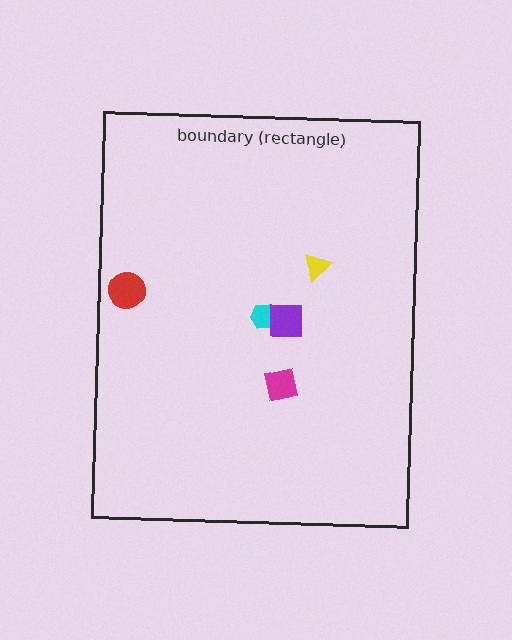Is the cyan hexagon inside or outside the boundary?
Inside.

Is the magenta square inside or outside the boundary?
Inside.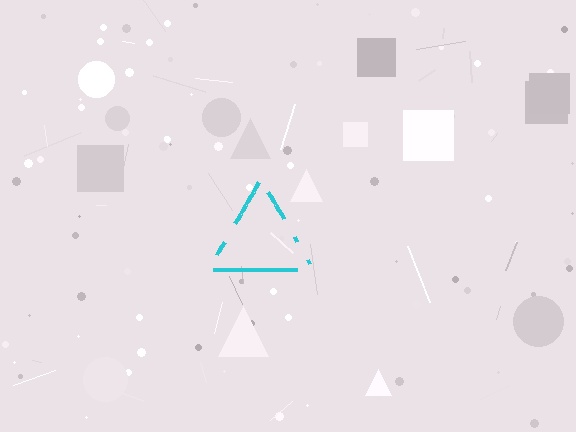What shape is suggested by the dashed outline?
The dashed outline suggests a triangle.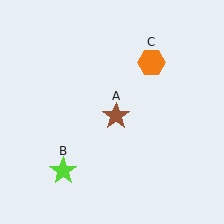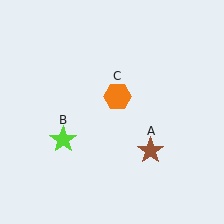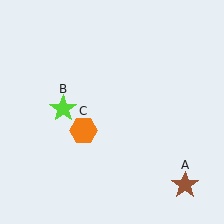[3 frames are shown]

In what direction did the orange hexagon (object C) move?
The orange hexagon (object C) moved down and to the left.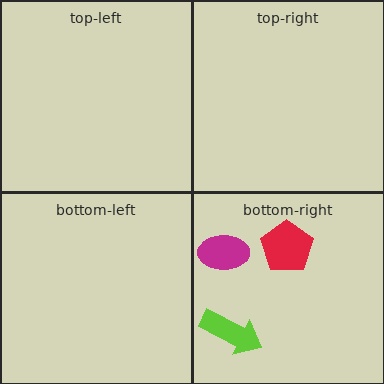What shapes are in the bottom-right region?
The lime arrow, the magenta ellipse, the red pentagon.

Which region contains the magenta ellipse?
The bottom-right region.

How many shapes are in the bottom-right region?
3.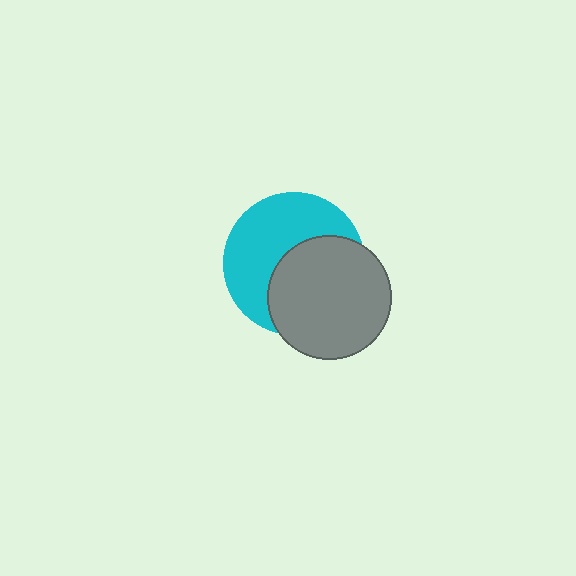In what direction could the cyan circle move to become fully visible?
The cyan circle could move toward the upper-left. That would shift it out from behind the gray circle entirely.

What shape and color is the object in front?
The object in front is a gray circle.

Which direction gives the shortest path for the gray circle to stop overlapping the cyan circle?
Moving toward the lower-right gives the shortest separation.